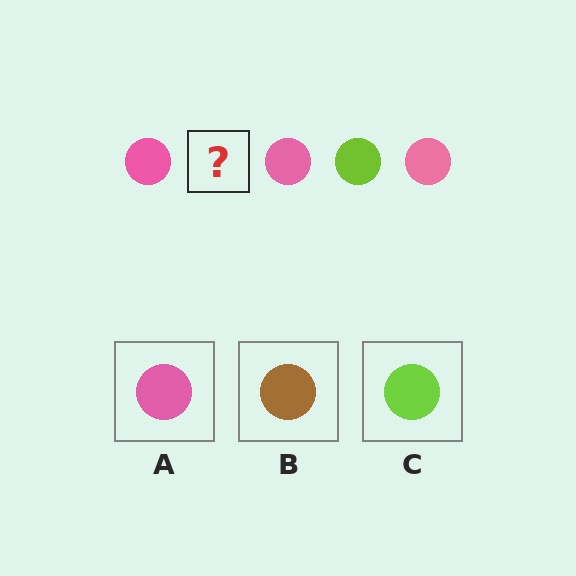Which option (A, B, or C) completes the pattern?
C.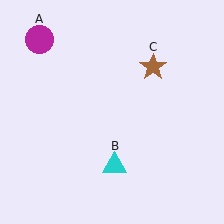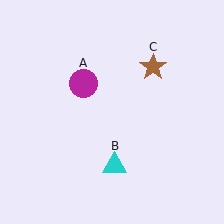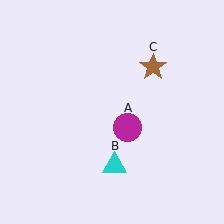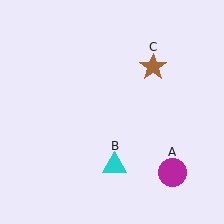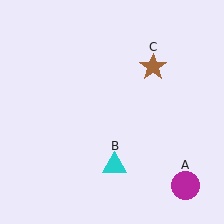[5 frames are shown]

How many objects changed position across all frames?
1 object changed position: magenta circle (object A).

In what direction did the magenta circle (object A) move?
The magenta circle (object A) moved down and to the right.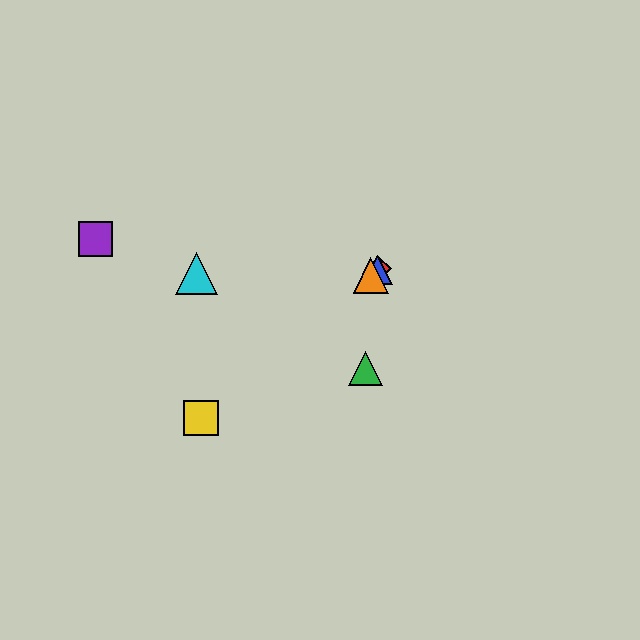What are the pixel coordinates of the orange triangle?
The orange triangle is at (371, 275).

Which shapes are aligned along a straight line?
The red diamond, the blue triangle, the yellow square, the orange triangle are aligned along a straight line.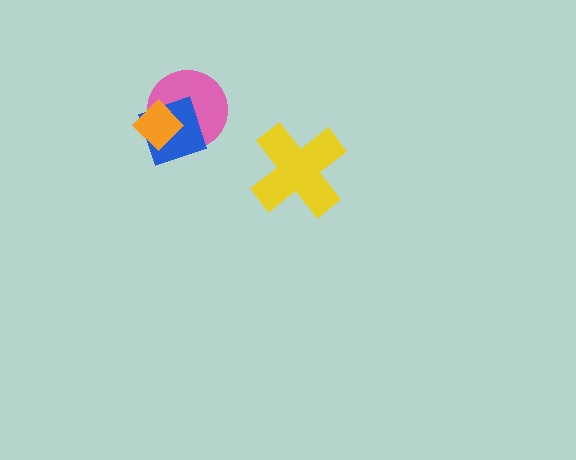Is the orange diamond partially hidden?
No, no other shape covers it.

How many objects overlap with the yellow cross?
0 objects overlap with the yellow cross.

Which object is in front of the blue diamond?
The orange diamond is in front of the blue diamond.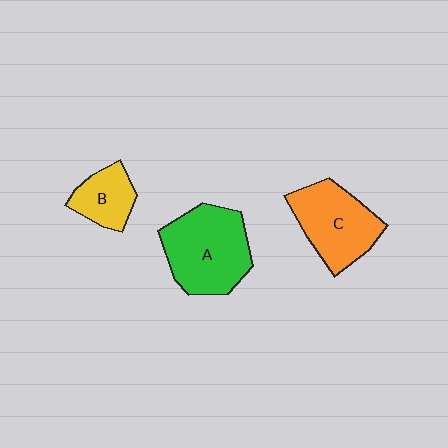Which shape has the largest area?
Shape A (green).